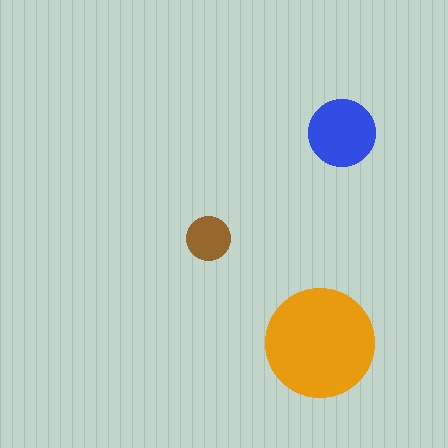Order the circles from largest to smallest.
the orange one, the blue one, the brown one.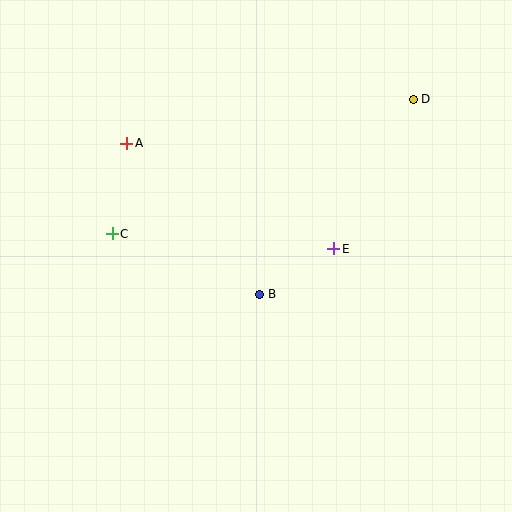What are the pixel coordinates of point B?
Point B is at (260, 294).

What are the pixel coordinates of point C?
Point C is at (112, 234).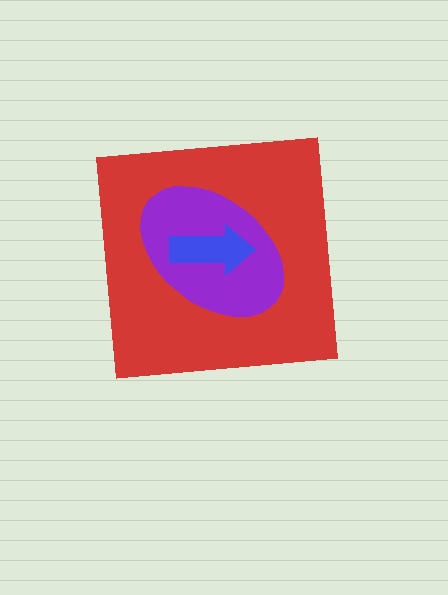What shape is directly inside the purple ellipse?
The blue arrow.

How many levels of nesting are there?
3.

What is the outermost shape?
The red square.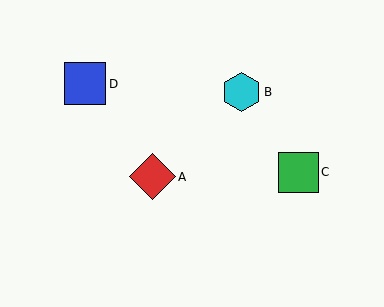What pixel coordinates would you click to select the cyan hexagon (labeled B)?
Click at (241, 92) to select the cyan hexagon B.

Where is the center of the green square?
The center of the green square is at (299, 172).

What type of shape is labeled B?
Shape B is a cyan hexagon.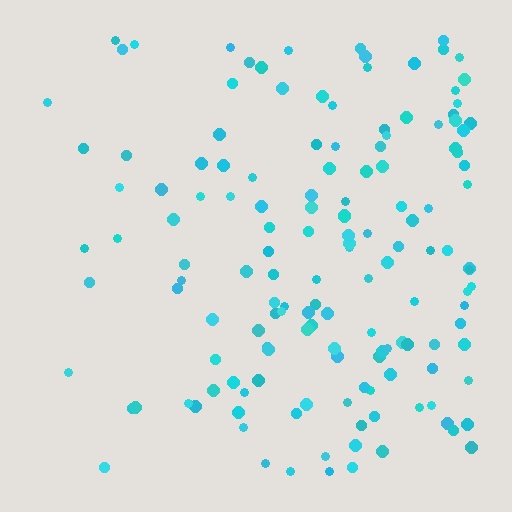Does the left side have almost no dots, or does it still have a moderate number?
Still a moderate number, just noticeably fewer than the right.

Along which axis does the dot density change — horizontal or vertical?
Horizontal.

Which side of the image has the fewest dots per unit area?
The left.